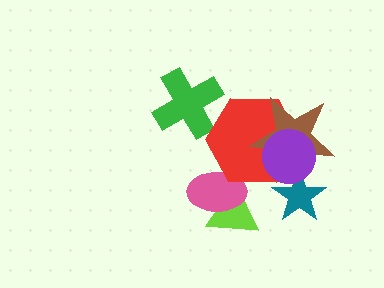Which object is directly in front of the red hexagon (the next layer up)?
The brown star is directly in front of the red hexagon.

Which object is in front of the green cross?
The red hexagon is in front of the green cross.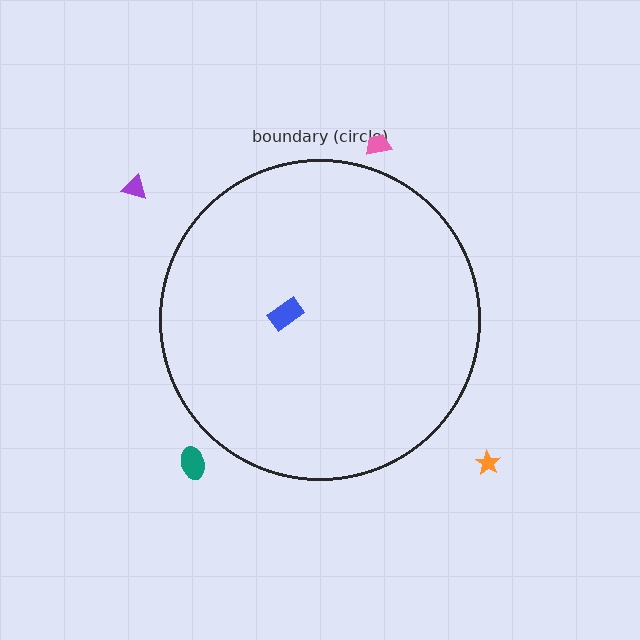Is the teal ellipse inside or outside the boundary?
Outside.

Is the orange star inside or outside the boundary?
Outside.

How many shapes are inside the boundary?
1 inside, 4 outside.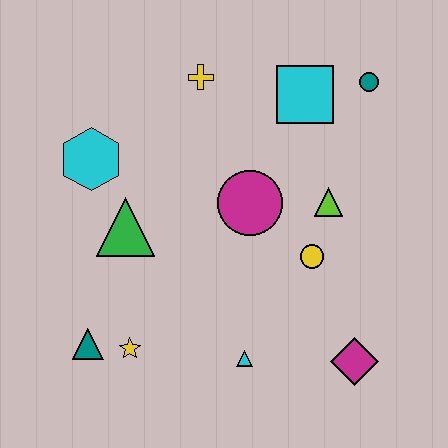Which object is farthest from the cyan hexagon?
The magenta diamond is farthest from the cyan hexagon.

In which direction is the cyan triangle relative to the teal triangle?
The cyan triangle is to the right of the teal triangle.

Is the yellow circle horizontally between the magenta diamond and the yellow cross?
Yes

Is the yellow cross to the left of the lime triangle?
Yes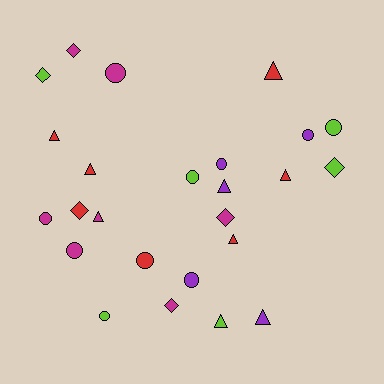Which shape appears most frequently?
Circle, with 10 objects.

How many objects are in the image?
There are 25 objects.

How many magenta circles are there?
There are 3 magenta circles.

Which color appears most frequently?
Magenta, with 7 objects.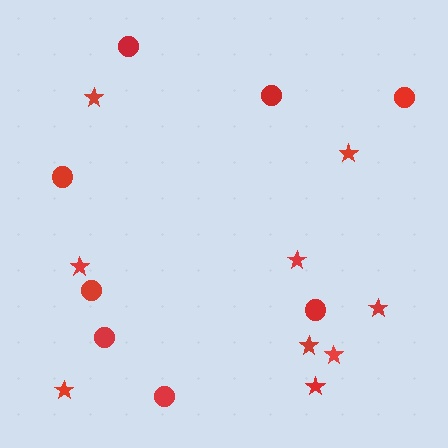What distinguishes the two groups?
There are 2 groups: one group of circles (8) and one group of stars (9).